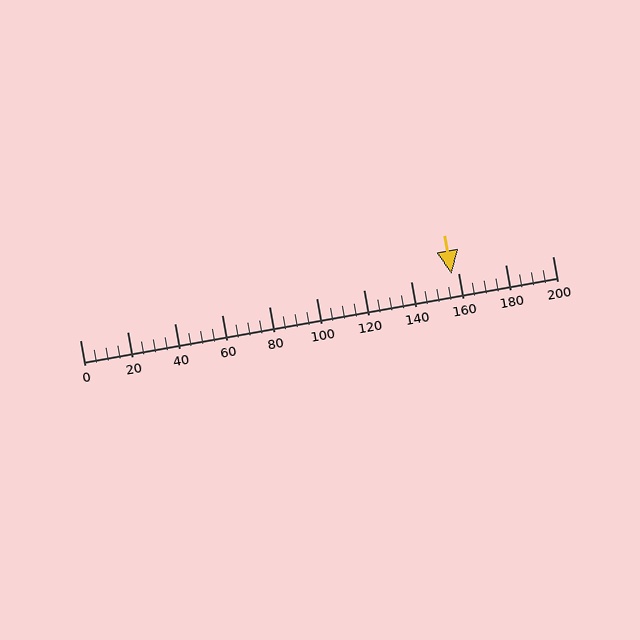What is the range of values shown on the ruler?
The ruler shows values from 0 to 200.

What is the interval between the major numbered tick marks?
The major tick marks are spaced 20 units apart.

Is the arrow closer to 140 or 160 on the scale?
The arrow is closer to 160.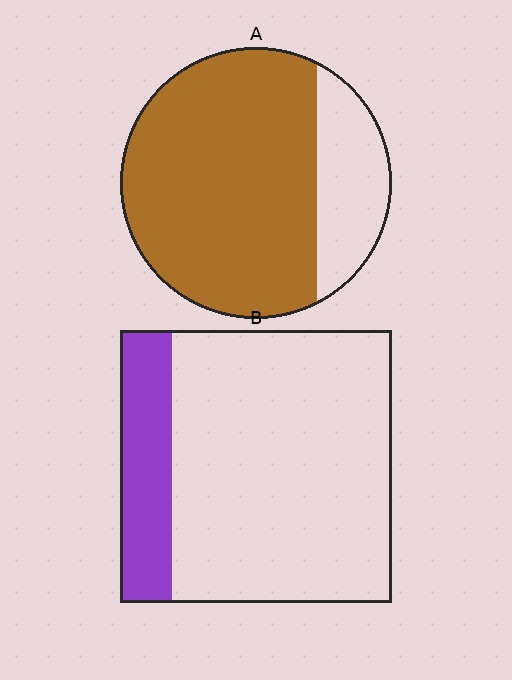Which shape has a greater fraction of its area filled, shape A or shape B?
Shape A.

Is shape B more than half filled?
No.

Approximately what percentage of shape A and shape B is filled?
A is approximately 80% and B is approximately 20%.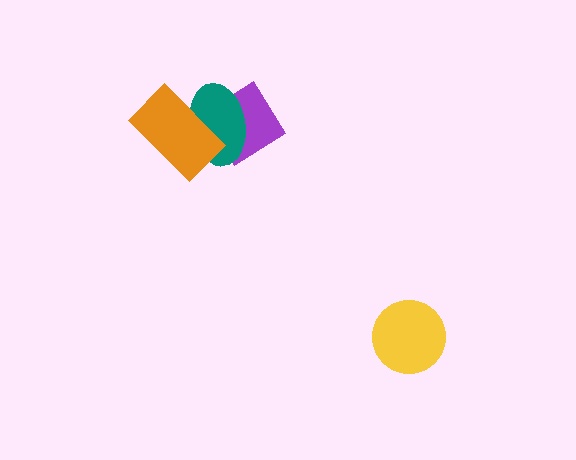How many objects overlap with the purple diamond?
2 objects overlap with the purple diamond.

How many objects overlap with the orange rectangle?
2 objects overlap with the orange rectangle.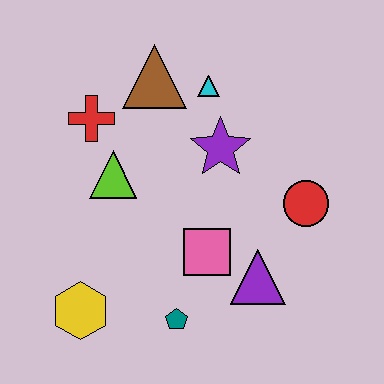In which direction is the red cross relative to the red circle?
The red cross is to the left of the red circle.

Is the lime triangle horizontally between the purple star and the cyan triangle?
No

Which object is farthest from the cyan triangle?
The yellow hexagon is farthest from the cyan triangle.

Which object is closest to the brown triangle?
The cyan triangle is closest to the brown triangle.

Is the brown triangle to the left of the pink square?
Yes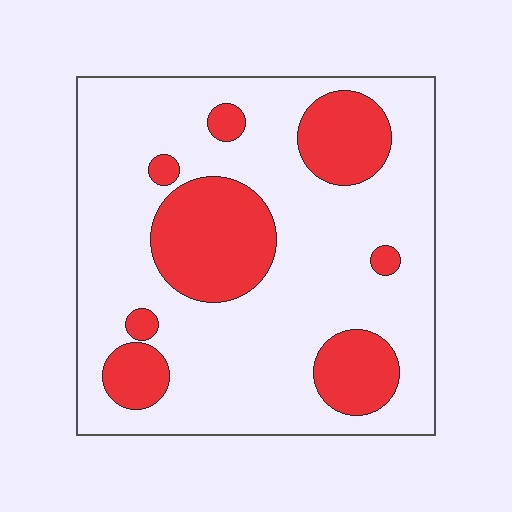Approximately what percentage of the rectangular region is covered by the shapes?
Approximately 25%.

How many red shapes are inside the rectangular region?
8.